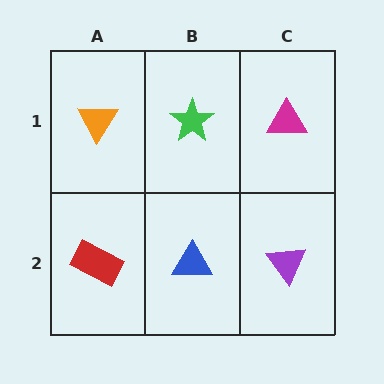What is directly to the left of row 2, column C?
A blue triangle.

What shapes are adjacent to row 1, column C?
A purple triangle (row 2, column C), a green star (row 1, column B).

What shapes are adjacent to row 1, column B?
A blue triangle (row 2, column B), an orange triangle (row 1, column A), a magenta triangle (row 1, column C).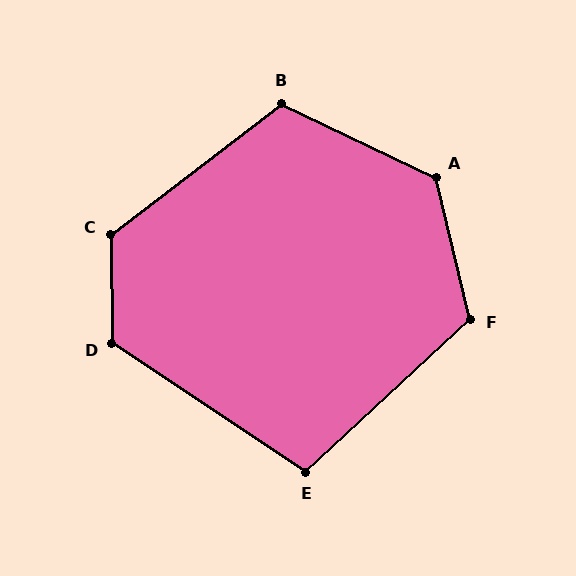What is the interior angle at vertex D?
Approximately 124 degrees (obtuse).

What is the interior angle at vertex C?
Approximately 127 degrees (obtuse).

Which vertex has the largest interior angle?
A, at approximately 129 degrees.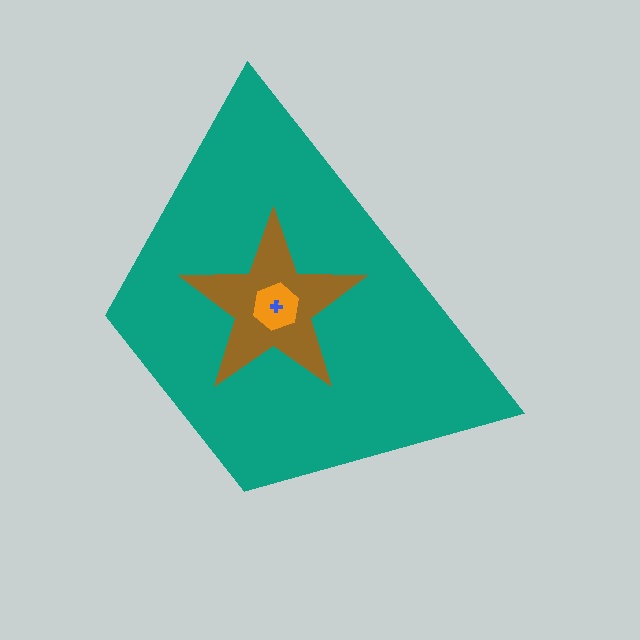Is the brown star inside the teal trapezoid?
Yes.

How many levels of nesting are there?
4.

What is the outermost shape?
The teal trapezoid.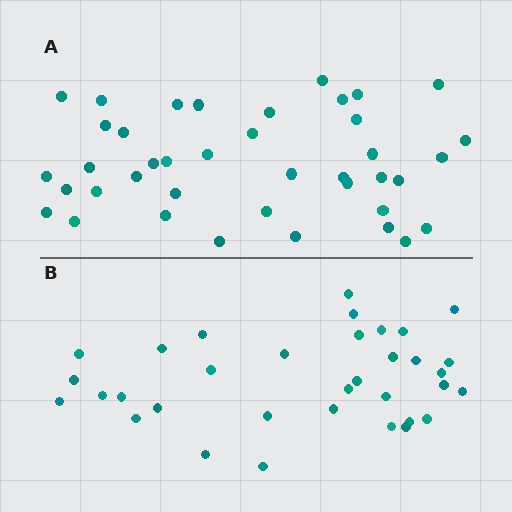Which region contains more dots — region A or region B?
Region A (the top region) has more dots.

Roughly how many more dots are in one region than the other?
Region A has about 6 more dots than region B.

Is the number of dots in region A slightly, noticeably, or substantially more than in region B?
Region A has only slightly more — the two regions are fairly close. The ratio is roughly 1.2 to 1.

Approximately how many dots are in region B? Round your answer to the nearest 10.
About 30 dots. (The exact count is 34, which rounds to 30.)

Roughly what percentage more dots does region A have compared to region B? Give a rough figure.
About 20% more.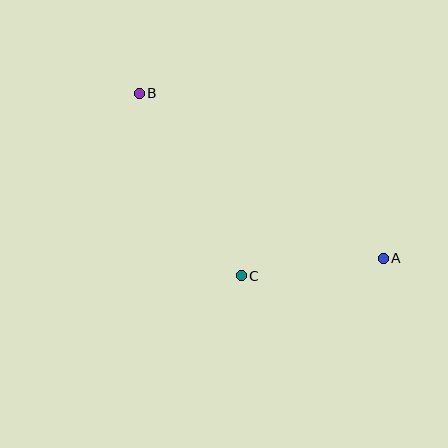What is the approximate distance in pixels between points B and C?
The distance between B and C is approximately 209 pixels.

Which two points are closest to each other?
Points A and C are closest to each other.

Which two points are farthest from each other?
Points A and B are farthest from each other.